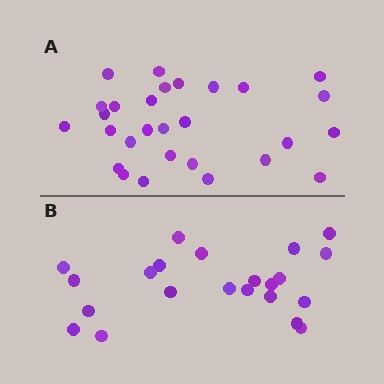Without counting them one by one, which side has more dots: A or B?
Region A (the top region) has more dots.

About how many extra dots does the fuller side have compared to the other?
Region A has about 6 more dots than region B.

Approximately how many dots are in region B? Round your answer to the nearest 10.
About 20 dots. (The exact count is 22, which rounds to 20.)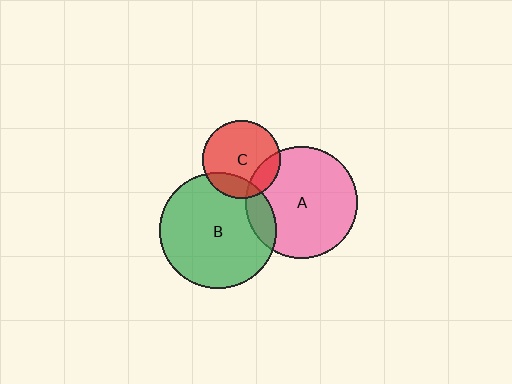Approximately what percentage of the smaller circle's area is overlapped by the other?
Approximately 15%.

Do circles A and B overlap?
Yes.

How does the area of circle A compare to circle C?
Approximately 2.1 times.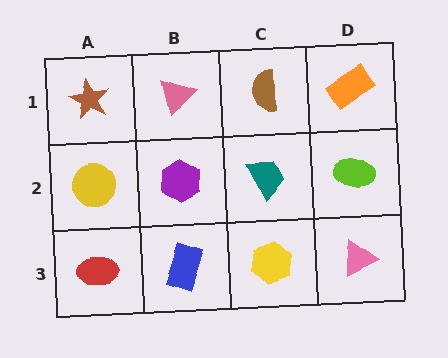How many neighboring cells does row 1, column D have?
2.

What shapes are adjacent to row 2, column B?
A pink triangle (row 1, column B), a blue rectangle (row 3, column B), a yellow circle (row 2, column A), a teal trapezoid (row 2, column C).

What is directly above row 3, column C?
A teal trapezoid.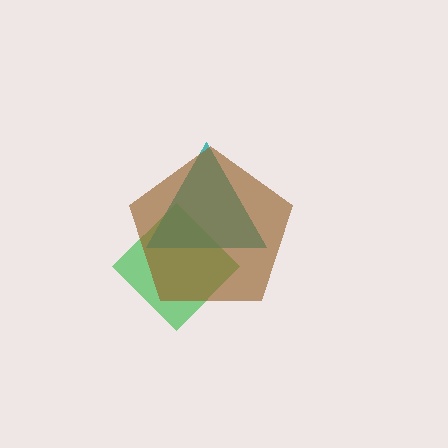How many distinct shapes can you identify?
There are 3 distinct shapes: a green diamond, a teal triangle, a brown pentagon.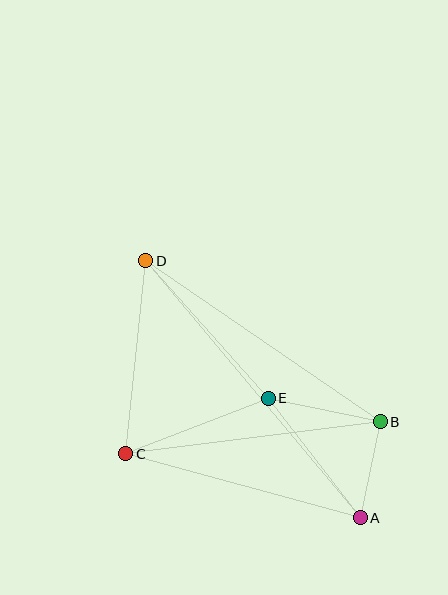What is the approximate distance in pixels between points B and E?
The distance between B and E is approximately 114 pixels.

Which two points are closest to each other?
Points A and B are closest to each other.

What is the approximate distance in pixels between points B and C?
The distance between B and C is approximately 257 pixels.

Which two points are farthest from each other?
Points A and D are farthest from each other.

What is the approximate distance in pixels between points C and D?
The distance between C and D is approximately 194 pixels.